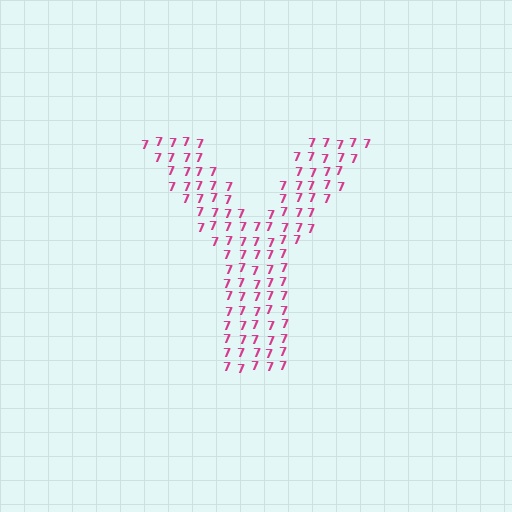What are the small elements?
The small elements are digit 7's.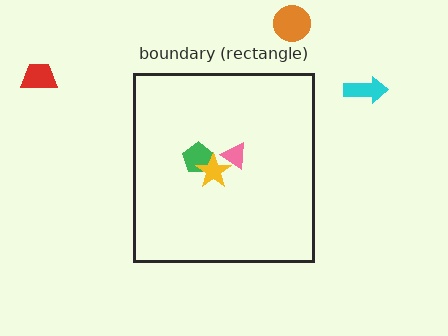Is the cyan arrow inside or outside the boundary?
Outside.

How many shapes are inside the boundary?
3 inside, 3 outside.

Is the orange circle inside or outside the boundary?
Outside.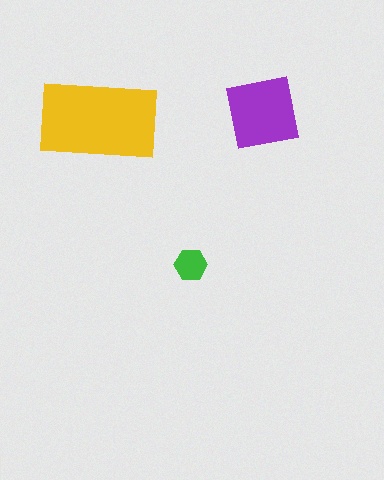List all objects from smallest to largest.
The green hexagon, the purple square, the yellow rectangle.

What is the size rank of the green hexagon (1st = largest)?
3rd.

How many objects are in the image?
There are 3 objects in the image.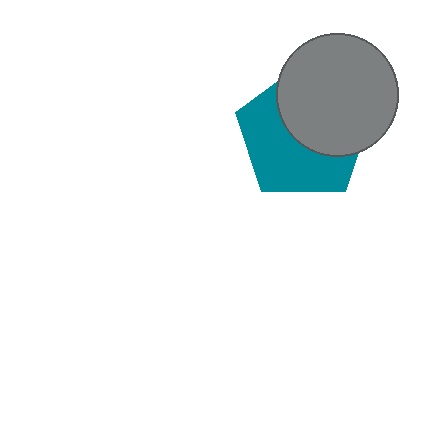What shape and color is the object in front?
The object in front is a gray circle.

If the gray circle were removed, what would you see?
You would see the complete teal pentagon.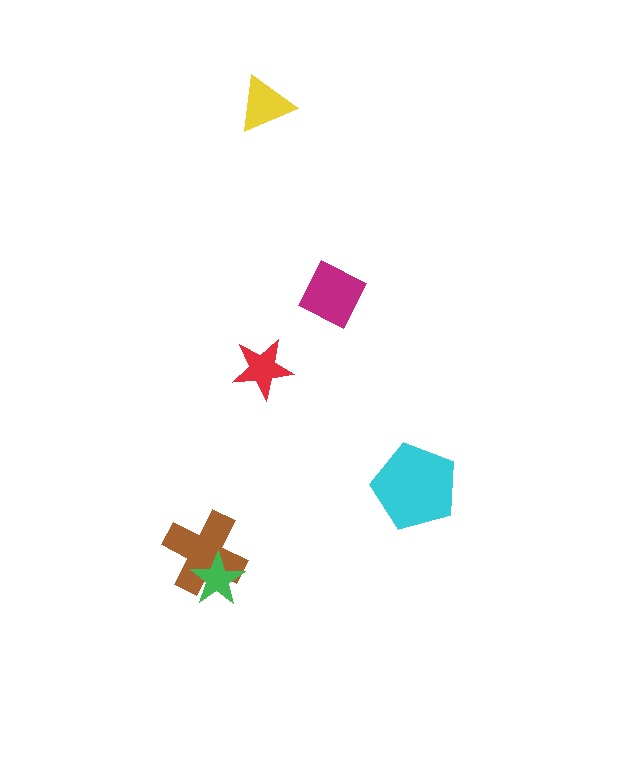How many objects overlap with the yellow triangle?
0 objects overlap with the yellow triangle.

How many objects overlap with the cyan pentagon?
0 objects overlap with the cyan pentagon.